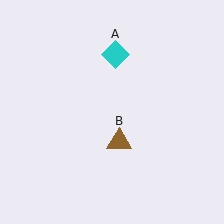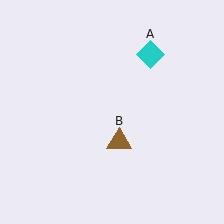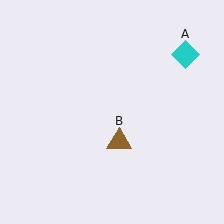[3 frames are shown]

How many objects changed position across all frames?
1 object changed position: cyan diamond (object A).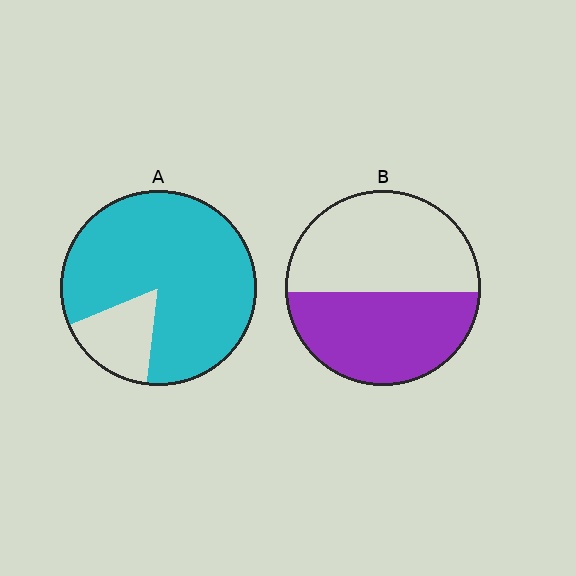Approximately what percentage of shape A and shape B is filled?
A is approximately 85% and B is approximately 45%.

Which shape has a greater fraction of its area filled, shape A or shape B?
Shape A.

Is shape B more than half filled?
Roughly half.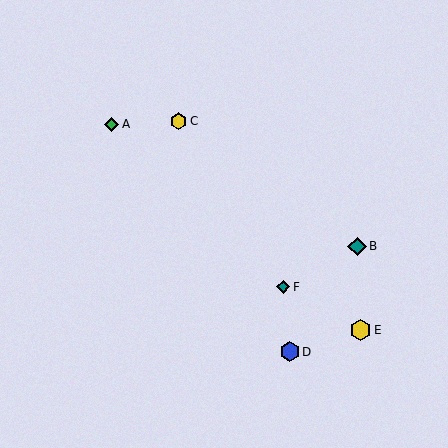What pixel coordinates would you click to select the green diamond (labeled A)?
Click at (112, 124) to select the green diamond A.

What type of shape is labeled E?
Shape E is a yellow hexagon.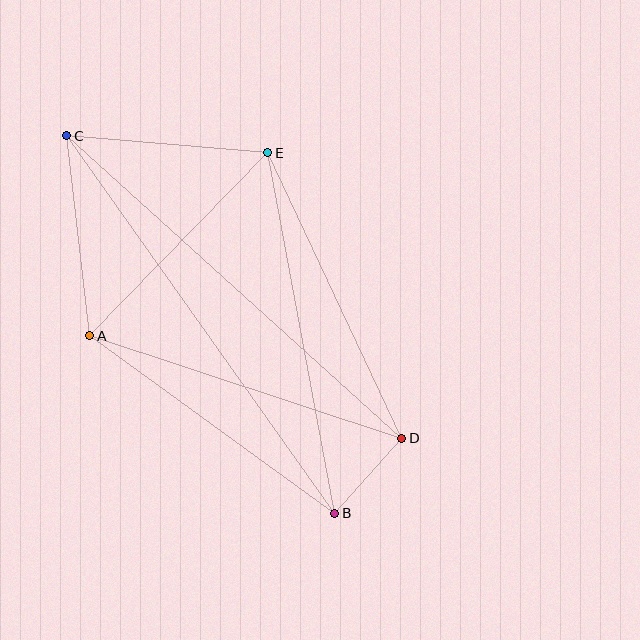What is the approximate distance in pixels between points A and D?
The distance between A and D is approximately 328 pixels.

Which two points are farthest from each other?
Points B and C are farthest from each other.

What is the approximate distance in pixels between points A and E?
The distance between A and E is approximately 255 pixels.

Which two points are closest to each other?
Points B and D are closest to each other.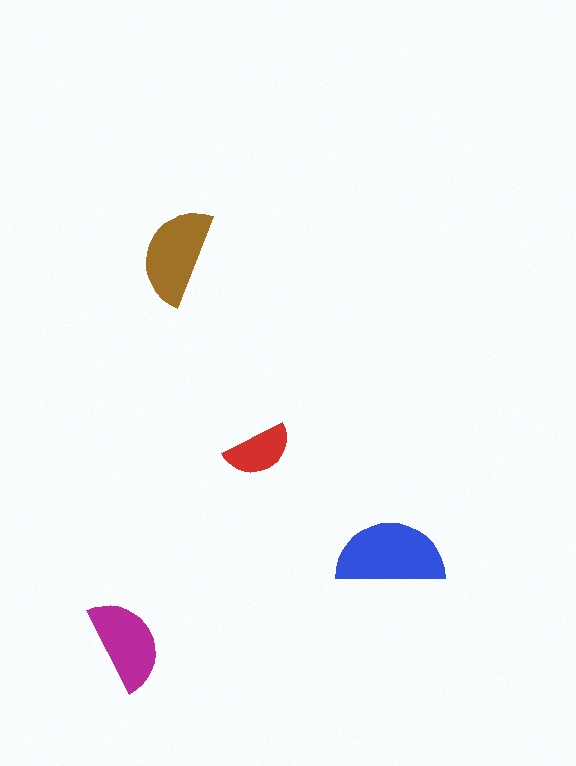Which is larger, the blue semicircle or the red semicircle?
The blue one.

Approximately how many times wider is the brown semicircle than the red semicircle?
About 1.5 times wider.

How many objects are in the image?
There are 4 objects in the image.